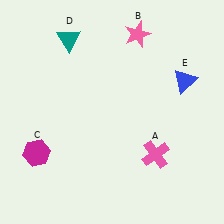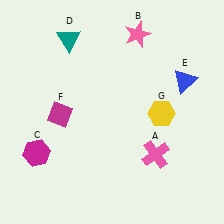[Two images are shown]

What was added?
A magenta diamond (F), a yellow hexagon (G) were added in Image 2.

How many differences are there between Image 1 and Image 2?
There are 2 differences between the two images.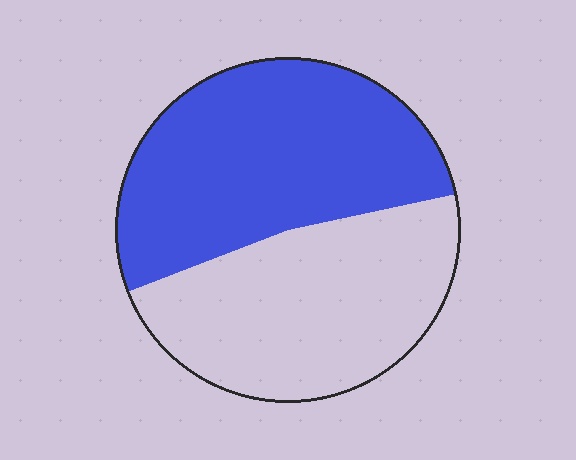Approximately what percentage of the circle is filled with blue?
Approximately 55%.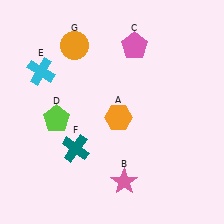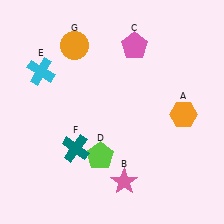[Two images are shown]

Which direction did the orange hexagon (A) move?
The orange hexagon (A) moved right.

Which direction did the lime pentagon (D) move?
The lime pentagon (D) moved right.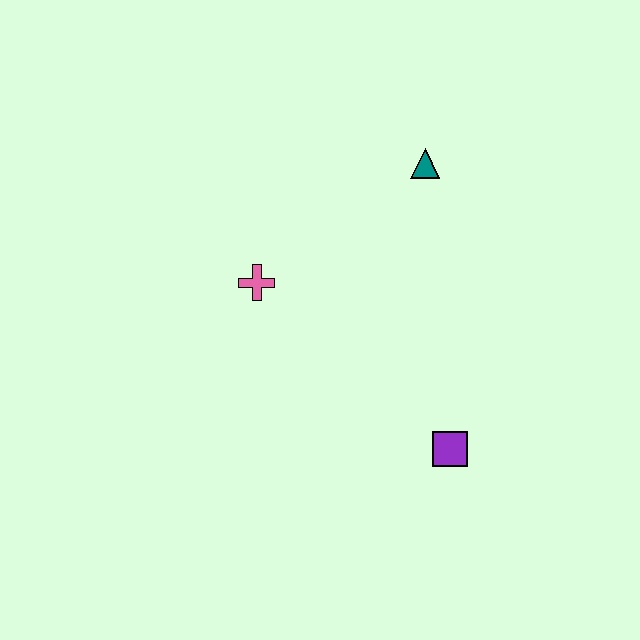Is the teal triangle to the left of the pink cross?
No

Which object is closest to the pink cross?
The teal triangle is closest to the pink cross.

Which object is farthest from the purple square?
The teal triangle is farthest from the purple square.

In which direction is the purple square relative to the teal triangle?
The purple square is below the teal triangle.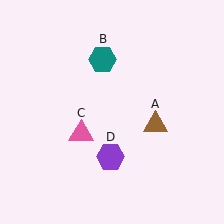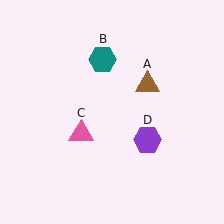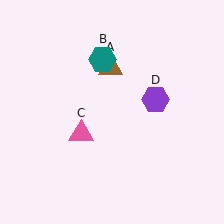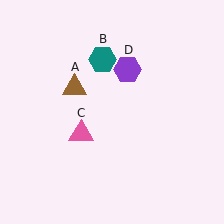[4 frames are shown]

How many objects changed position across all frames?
2 objects changed position: brown triangle (object A), purple hexagon (object D).